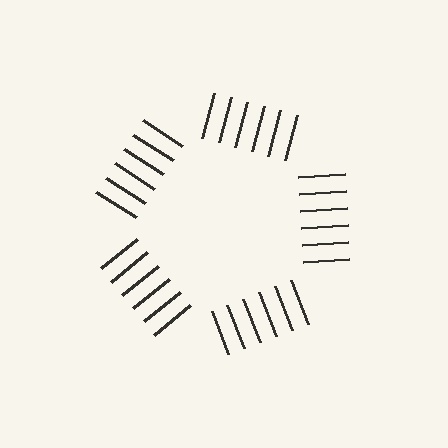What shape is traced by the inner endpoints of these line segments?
An illusory pentagon — the line segments terminate on its edges but no continuous stroke is drawn.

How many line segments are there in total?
30 — 6 along each of the 5 edges.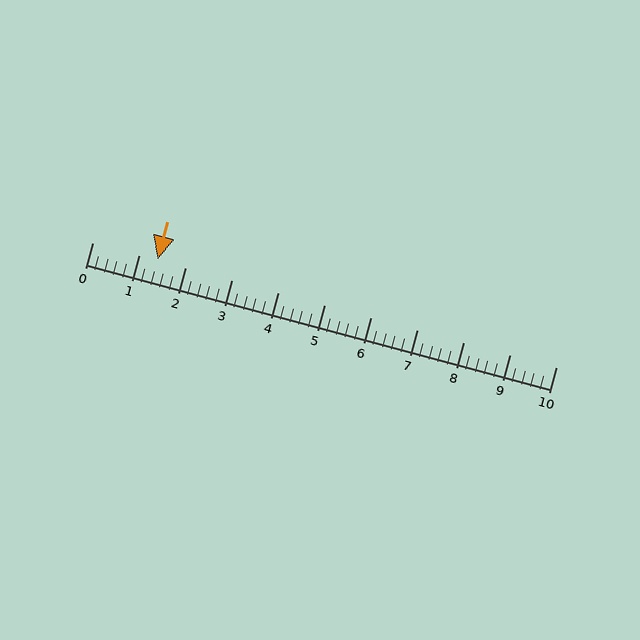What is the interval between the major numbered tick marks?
The major tick marks are spaced 1 units apart.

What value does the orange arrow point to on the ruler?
The orange arrow points to approximately 1.4.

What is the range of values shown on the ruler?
The ruler shows values from 0 to 10.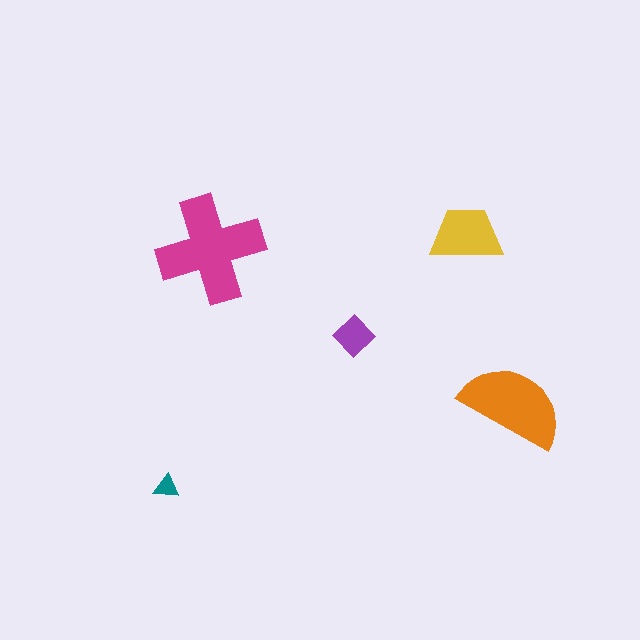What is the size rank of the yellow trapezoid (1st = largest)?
3rd.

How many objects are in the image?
There are 5 objects in the image.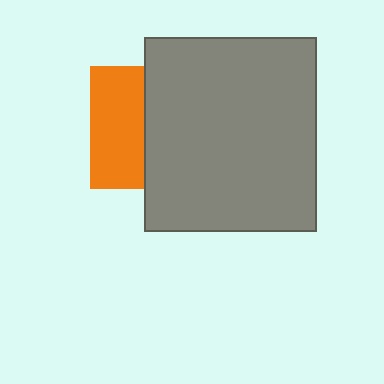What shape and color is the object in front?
The object in front is a gray rectangle.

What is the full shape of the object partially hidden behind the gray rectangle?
The partially hidden object is an orange square.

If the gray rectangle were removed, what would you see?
You would see the complete orange square.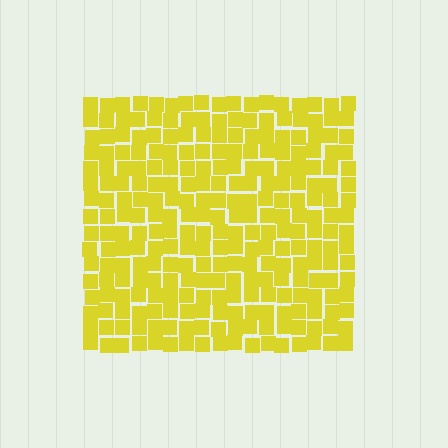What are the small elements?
The small elements are squares.